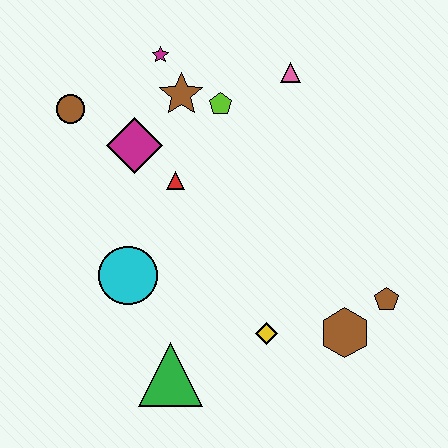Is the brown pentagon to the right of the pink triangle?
Yes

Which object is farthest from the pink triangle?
The green triangle is farthest from the pink triangle.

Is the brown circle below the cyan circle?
No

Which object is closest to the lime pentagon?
The brown star is closest to the lime pentagon.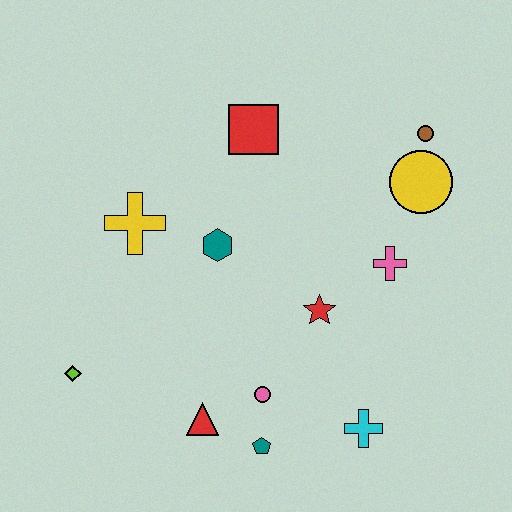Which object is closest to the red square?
The teal hexagon is closest to the red square.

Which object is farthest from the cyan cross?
The red square is farthest from the cyan cross.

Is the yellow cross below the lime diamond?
No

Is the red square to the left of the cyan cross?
Yes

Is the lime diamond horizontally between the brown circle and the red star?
No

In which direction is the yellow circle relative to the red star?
The yellow circle is above the red star.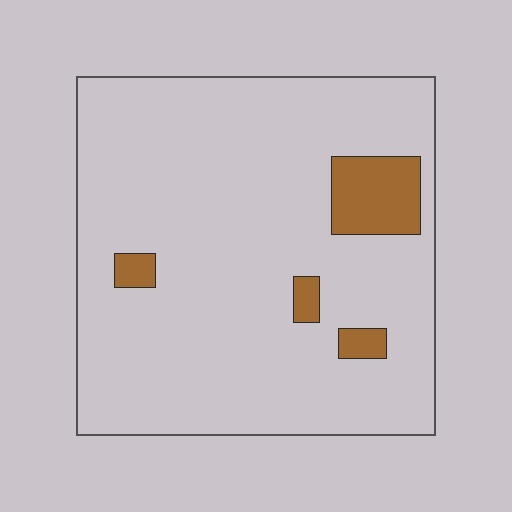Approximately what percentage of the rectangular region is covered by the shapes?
Approximately 10%.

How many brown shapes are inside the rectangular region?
4.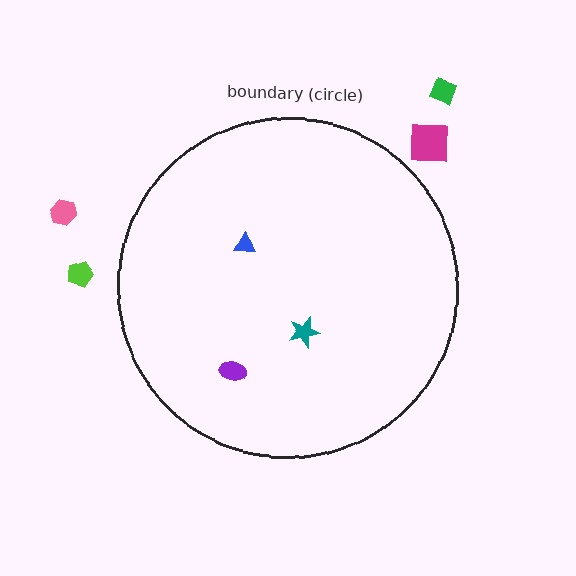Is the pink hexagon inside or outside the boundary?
Outside.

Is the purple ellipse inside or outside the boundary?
Inside.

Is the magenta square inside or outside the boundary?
Outside.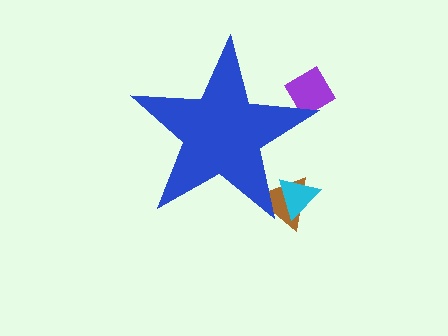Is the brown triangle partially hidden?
Yes, the brown triangle is partially hidden behind the blue star.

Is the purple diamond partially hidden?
Yes, the purple diamond is partially hidden behind the blue star.